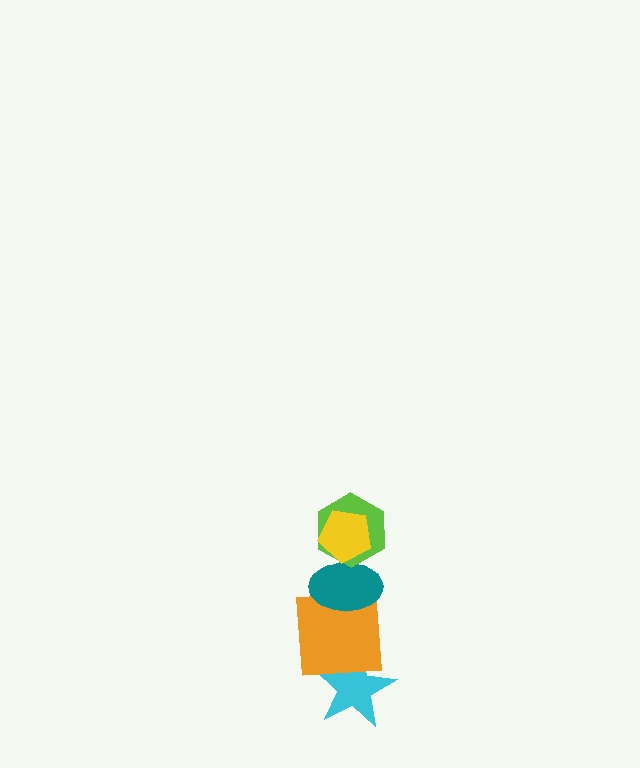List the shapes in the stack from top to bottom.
From top to bottom: the yellow pentagon, the lime hexagon, the teal ellipse, the orange square, the cyan star.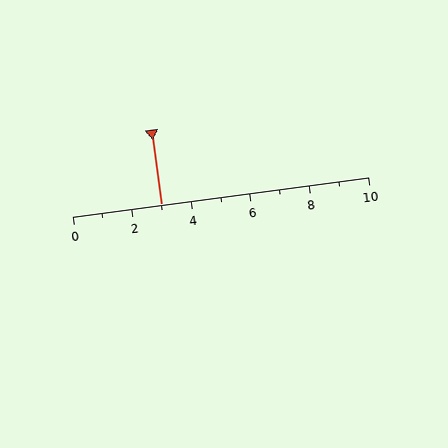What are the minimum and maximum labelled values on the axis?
The axis runs from 0 to 10.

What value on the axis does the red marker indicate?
The marker indicates approximately 3.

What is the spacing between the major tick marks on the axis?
The major ticks are spaced 2 apart.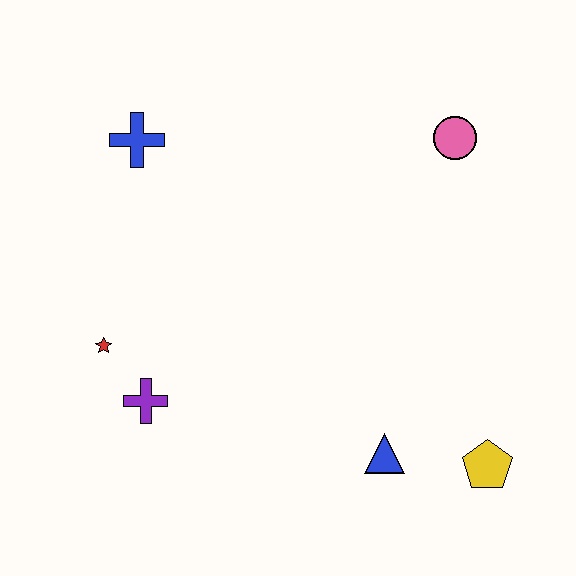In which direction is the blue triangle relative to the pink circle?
The blue triangle is below the pink circle.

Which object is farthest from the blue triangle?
The blue cross is farthest from the blue triangle.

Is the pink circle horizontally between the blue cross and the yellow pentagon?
Yes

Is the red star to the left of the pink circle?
Yes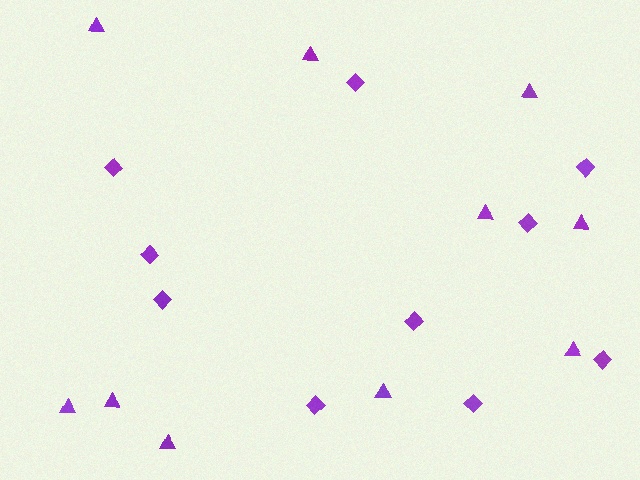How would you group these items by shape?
There are 2 groups: one group of diamonds (10) and one group of triangles (10).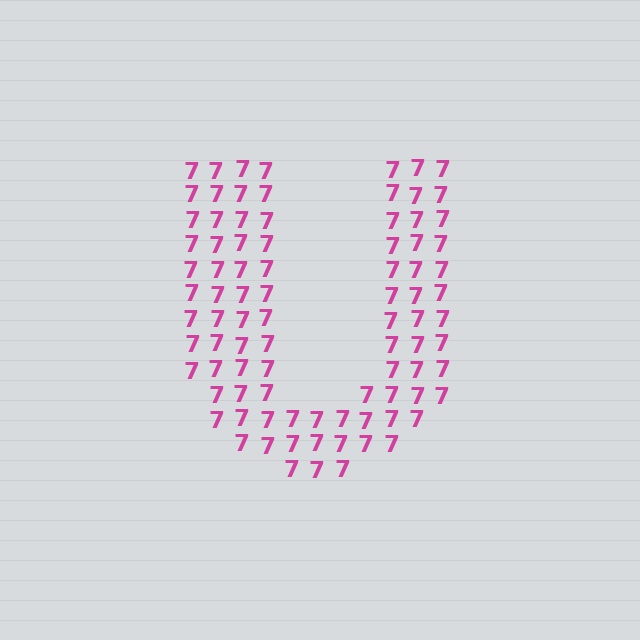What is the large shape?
The large shape is the letter U.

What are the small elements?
The small elements are digit 7's.